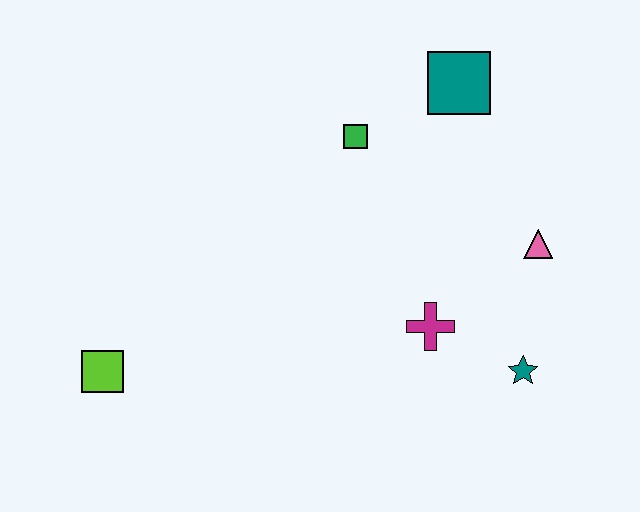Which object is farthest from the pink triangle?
The lime square is farthest from the pink triangle.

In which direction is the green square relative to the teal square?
The green square is to the left of the teal square.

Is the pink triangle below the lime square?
No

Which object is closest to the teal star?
The magenta cross is closest to the teal star.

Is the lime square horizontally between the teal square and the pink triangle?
No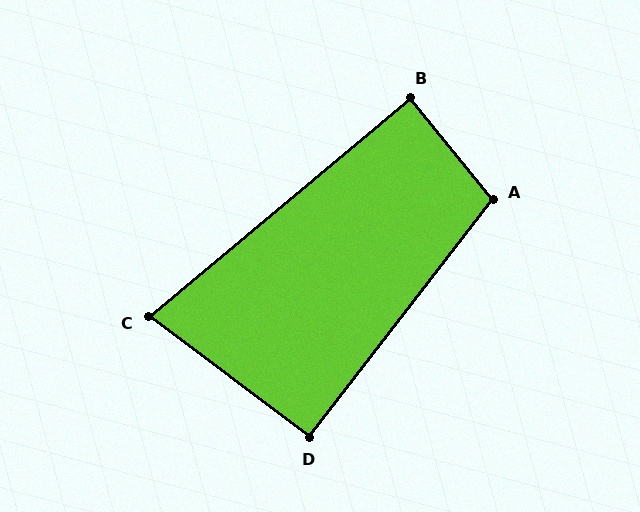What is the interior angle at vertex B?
Approximately 89 degrees (approximately right).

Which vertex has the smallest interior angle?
C, at approximately 77 degrees.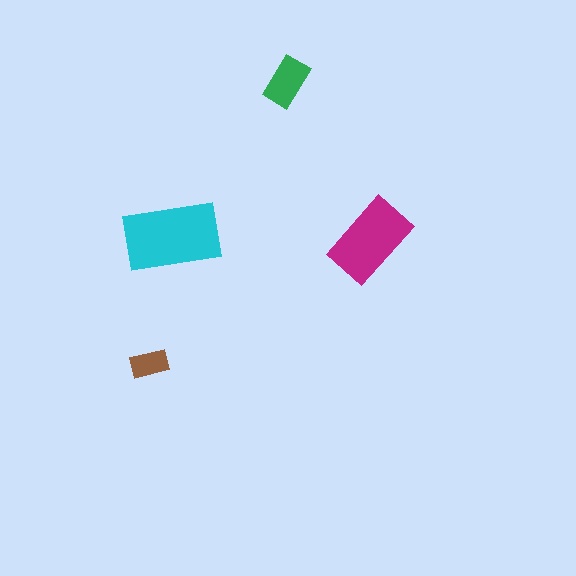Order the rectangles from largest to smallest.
the cyan one, the magenta one, the green one, the brown one.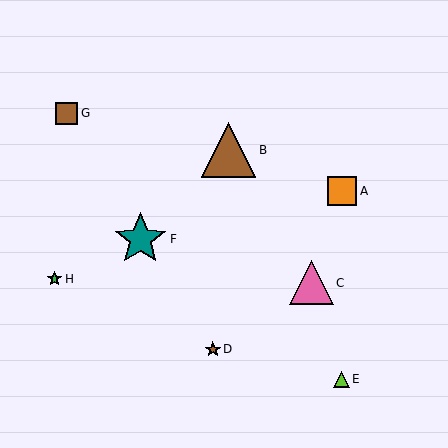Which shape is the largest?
The brown triangle (labeled B) is the largest.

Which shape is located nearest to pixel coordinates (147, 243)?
The teal star (labeled F) at (140, 239) is nearest to that location.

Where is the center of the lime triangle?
The center of the lime triangle is at (341, 379).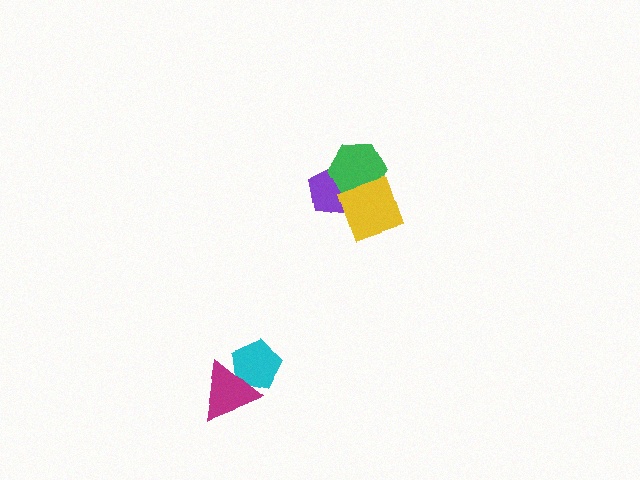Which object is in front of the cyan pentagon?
The magenta triangle is in front of the cyan pentagon.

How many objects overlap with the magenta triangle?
1 object overlaps with the magenta triangle.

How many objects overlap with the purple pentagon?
2 objects overlap with the purple pentagon.